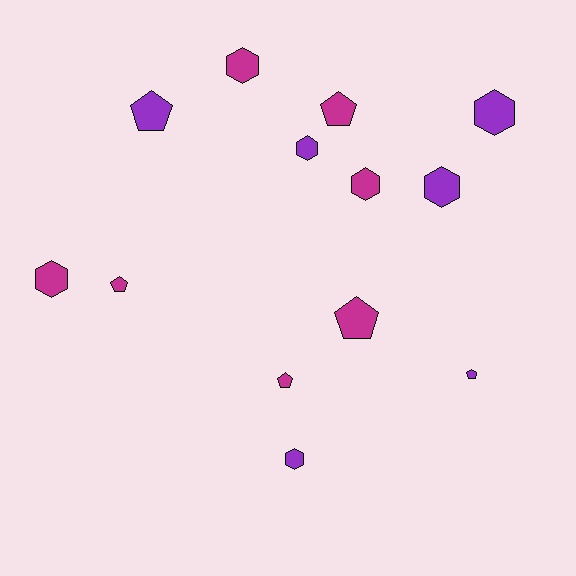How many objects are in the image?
There are 13 objects.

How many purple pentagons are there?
There are 2 purple pentagons.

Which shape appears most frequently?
Hexagon, with 7 objects.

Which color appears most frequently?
Magenta, with 7 objects.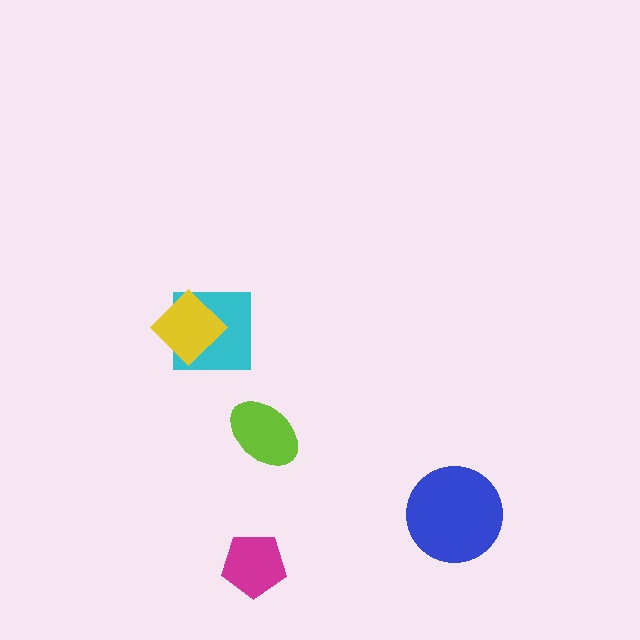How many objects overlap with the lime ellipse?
0 objects overlap with the lime ellipse.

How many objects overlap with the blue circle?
0 objects overlap with the blue circle.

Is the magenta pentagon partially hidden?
No, no other shape covers it.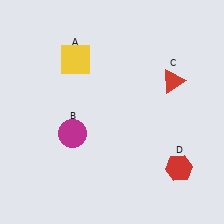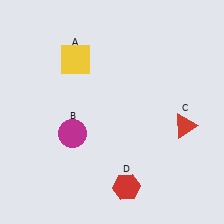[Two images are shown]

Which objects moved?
The objects that moved are: the red triangle (C), the red hexagon (D).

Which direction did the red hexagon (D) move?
The red hexagon (D) moved left.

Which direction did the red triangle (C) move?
The red triangle (C) moved down.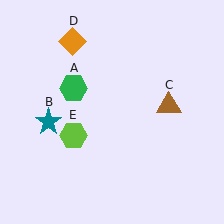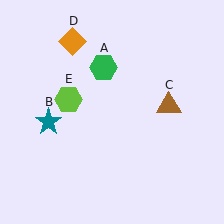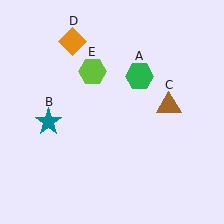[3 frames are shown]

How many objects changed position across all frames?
2 objects changed position: green hexagon (object A), lime hexagon (object E).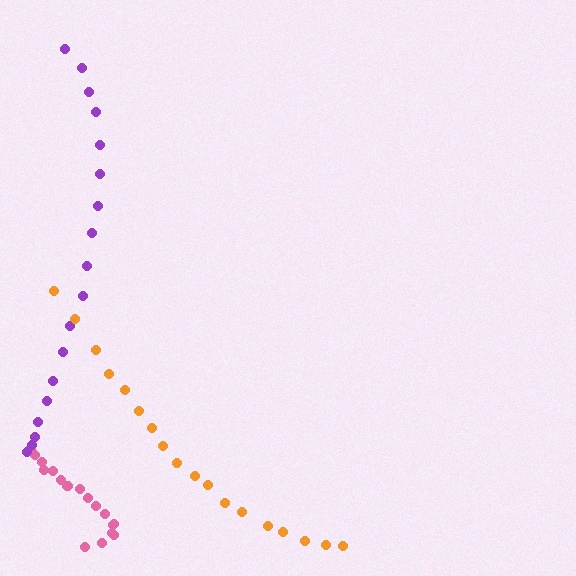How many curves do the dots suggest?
There are 3 distinct paths.